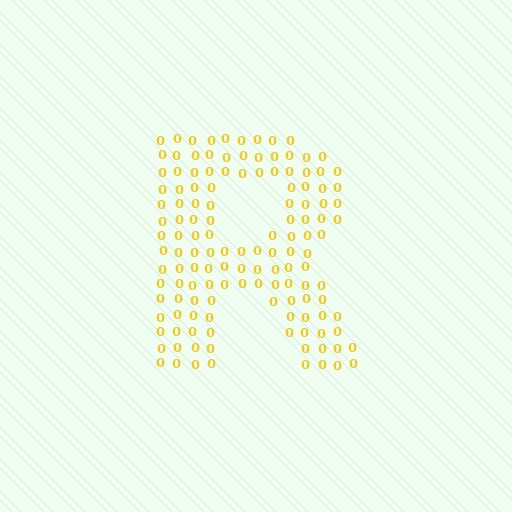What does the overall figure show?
The overall figure shows the letter R.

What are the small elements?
The small elements are digit 0's.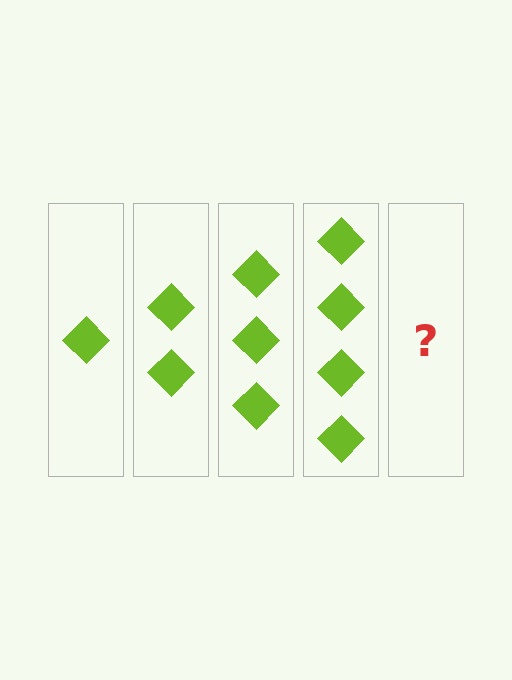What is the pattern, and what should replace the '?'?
The pattern is that each step adds one more diamond. The '?' should be 5 diamonds.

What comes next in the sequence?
The next element should be 5 diamonds.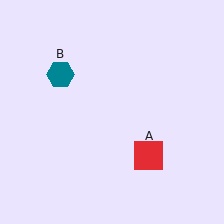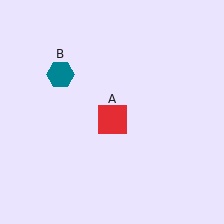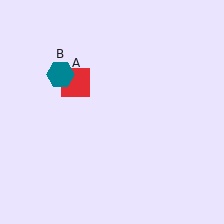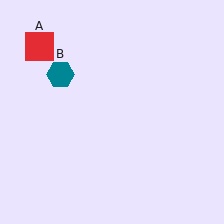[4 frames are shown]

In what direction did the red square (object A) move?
The red square (object A) moved up and to the left.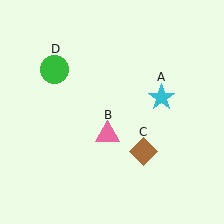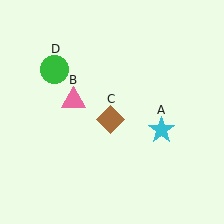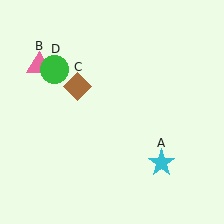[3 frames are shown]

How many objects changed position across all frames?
3 objects changed position: cyan star (object A), pink triangle (object B), brown diamond (object C).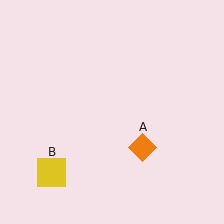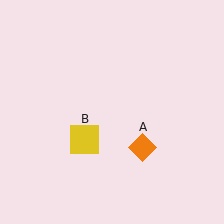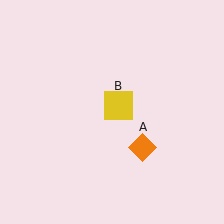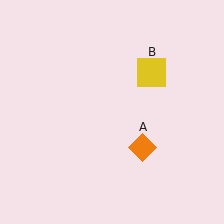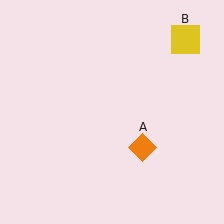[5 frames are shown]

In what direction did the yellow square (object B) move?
The yellow square (object B) moved up and to the right.